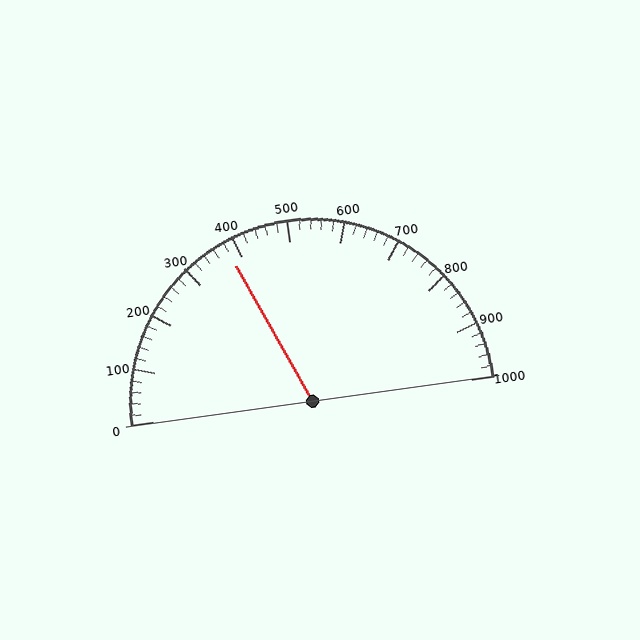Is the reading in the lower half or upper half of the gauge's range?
The reading is in the lower half of the range (0 to 1000).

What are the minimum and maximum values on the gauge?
The gauge ranges from 0 to 1000.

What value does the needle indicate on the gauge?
The needle indicates approximately 380.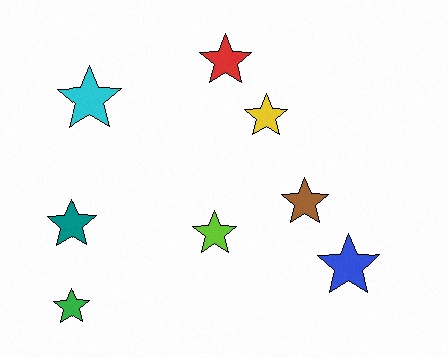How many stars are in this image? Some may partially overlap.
There are 8 stars.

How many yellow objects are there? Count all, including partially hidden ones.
There is 1 yellow object.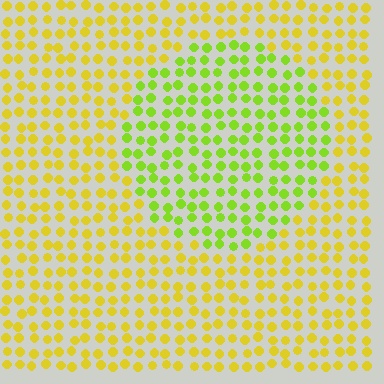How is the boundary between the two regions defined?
The boundary is defined purely by a slight shift in hue (about 35 degrees). Spacing, size, and orientation are identical on both sides.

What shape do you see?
I see a circle.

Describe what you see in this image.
The image is filled with small yellow elements in a uniform arrangement. A circle-shaped region is visible where the elements are tinted to a slightly different hue, forming a subtle color boundary.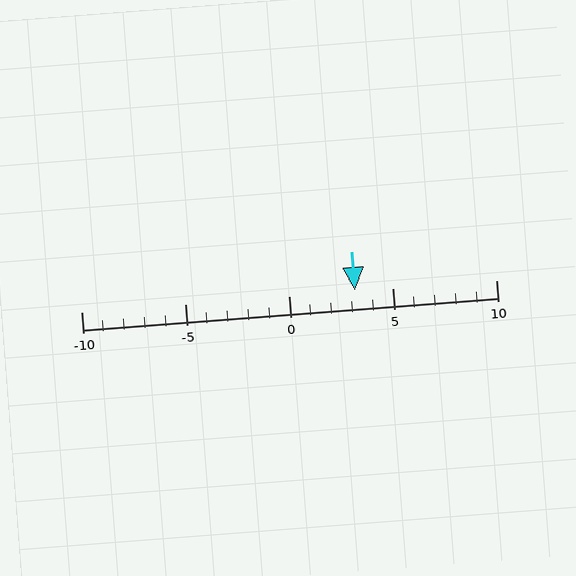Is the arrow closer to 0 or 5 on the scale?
The arrow is closer to 5.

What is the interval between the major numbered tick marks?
The major tick marks are spaced 5 units apart.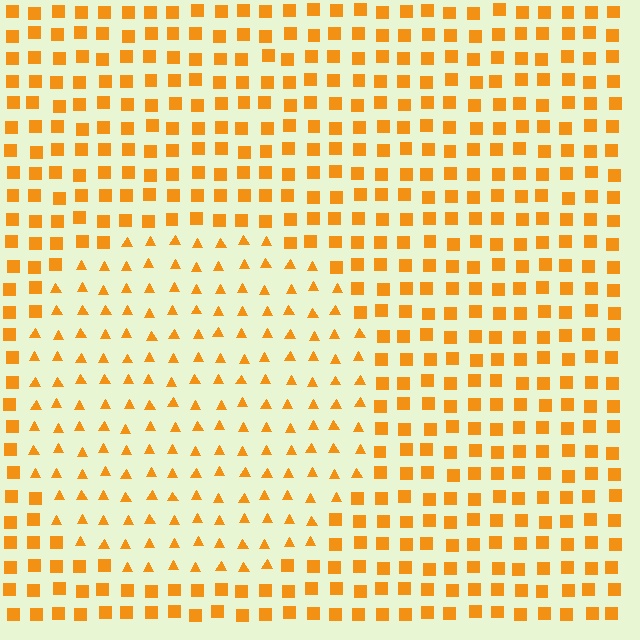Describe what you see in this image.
The image is filled with small orange elements arranged in a uniform grid. A circle-shaped region contains triangles, while the surrounding area contains squares. The boundary is defined purely by the change in element shape.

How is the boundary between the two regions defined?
The boundary is defined by a change in element shape: triangles inside vs. squares outside. All elements share the same color and spacing.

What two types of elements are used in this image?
The image uses triangles inside the circle region and squares outside it.